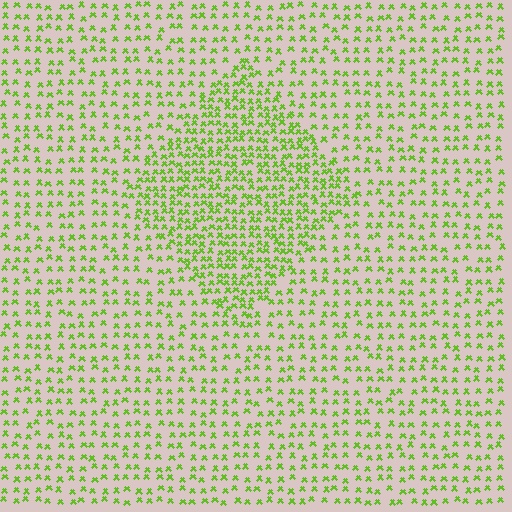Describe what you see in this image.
The image contains small lime elements arranged at two different densities. A diamond-shaped region is visible where the elements are more densely packed than the surrounding area.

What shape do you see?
I see a diamond.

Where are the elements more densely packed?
The elements are more densely packed inside the diamond boundary.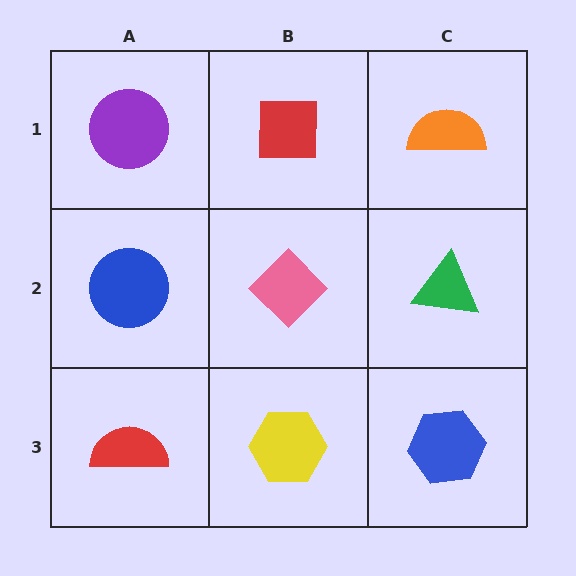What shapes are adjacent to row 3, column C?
A green triangle (row 2, column C), a yellow hexagon (row 3, column B).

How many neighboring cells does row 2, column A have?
3.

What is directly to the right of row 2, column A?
A pink diamond.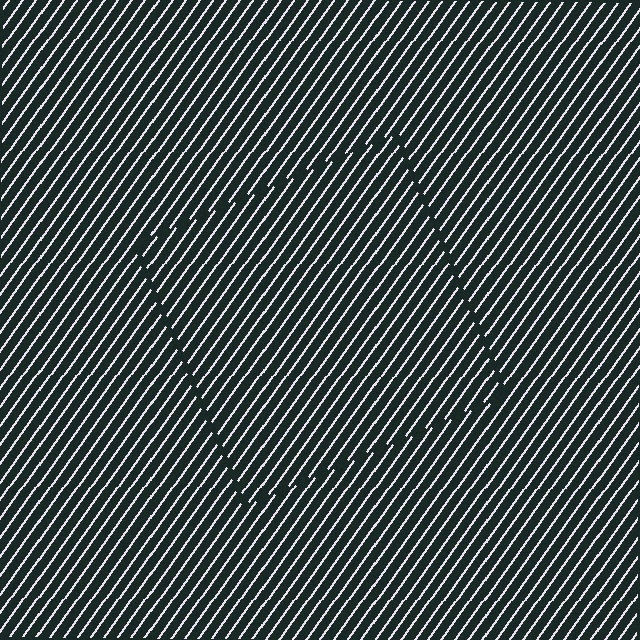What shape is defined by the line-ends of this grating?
An illusory square. The interior of the shape contains the same grating, shifted by half a period — the contour is defined by the phase discontinuity where line-ends from the inner and outer gratings abut.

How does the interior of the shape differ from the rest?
The interior of the shape contains the same grating, shifted by half a period — the contour is defined by the phase discontinuity where line-ends from the inner and outer gratings abut.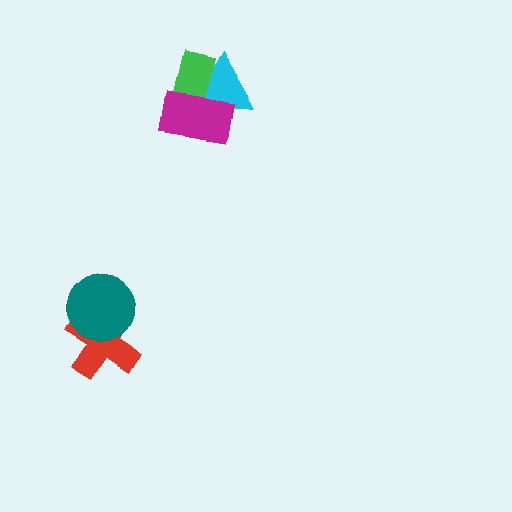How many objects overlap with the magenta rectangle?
2 objects overlap with the magenta rectangle.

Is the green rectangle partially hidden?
Yes, it is partially covered by another shape.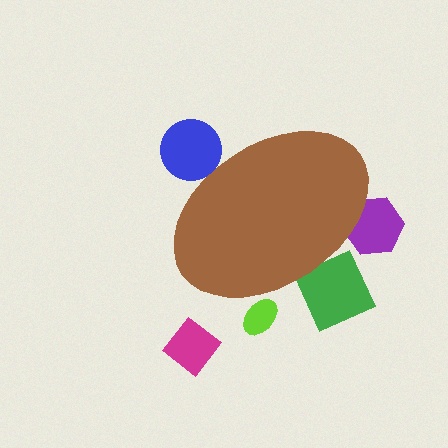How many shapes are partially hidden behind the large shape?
4 shapes are partially hidden.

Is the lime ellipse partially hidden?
Yes, the lime ellipse is partially hidden behind the brown ellipse.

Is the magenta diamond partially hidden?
No, the magenta diamond is fully visible.